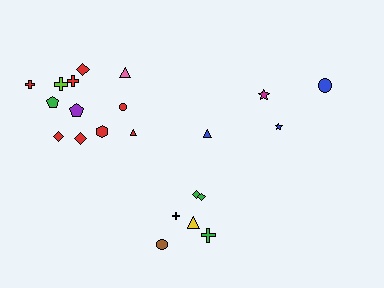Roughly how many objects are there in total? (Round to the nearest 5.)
Roughly 20 objects in total.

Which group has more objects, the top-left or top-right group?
The top-left group.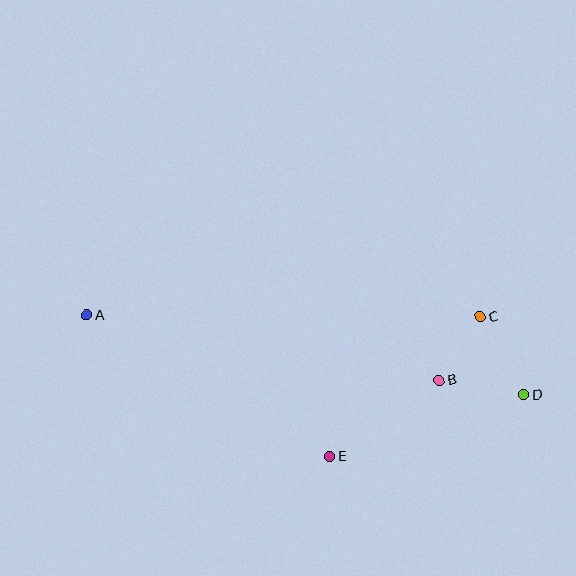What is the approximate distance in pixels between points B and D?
The distance between B and D is approximately 86 pixels.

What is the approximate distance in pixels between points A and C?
The distance between A and C is approximately 393 pixels.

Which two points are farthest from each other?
Points A and D are farthest from each other.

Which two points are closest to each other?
Points B and C are closest to each other.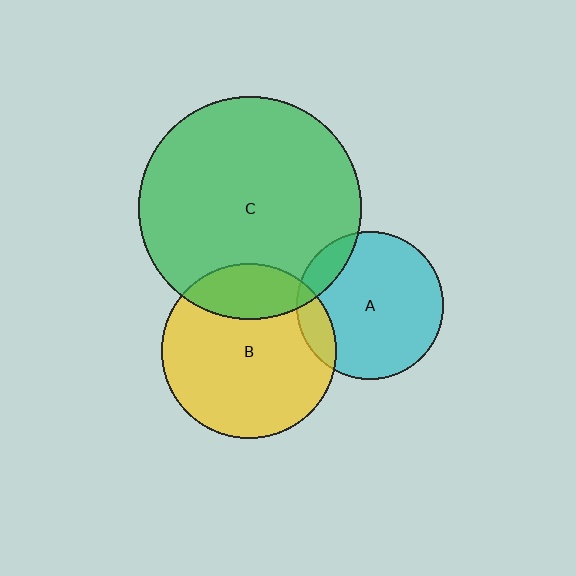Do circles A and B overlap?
Yes.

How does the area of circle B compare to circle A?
Approximately 1.4 times.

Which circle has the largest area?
Circle C (green).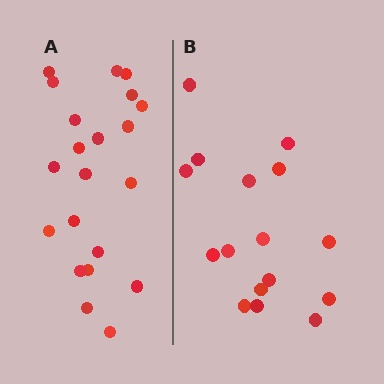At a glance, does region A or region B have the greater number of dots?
Region A (the left region) has more dots.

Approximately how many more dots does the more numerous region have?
Region A has about 5 more dots than region B.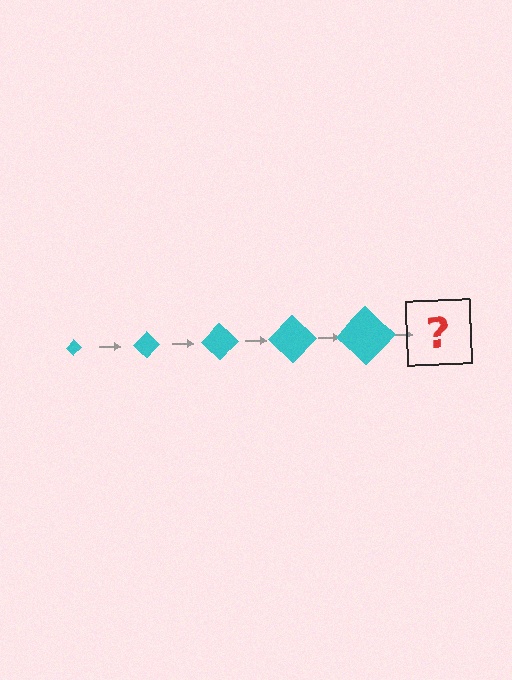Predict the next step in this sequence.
The next step is a cyan diamond, larger than the previous one.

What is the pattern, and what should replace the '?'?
The pattern is that the diamond gets progressively larger each step. The '?' should be a cyan diamond, larger than the previous one.